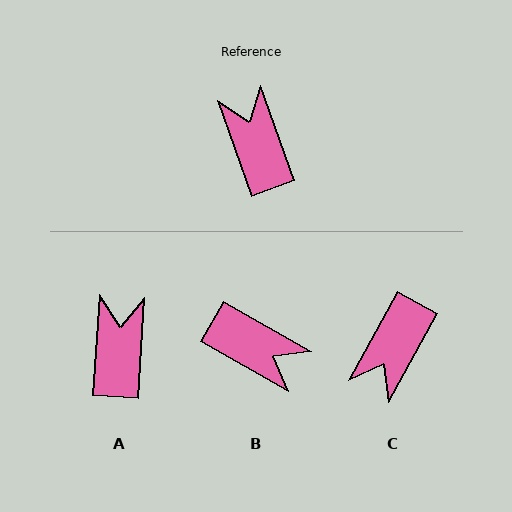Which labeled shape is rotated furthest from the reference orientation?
B, about 139 degrees away.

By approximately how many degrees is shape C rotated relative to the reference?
Approximately 131 degrees counter-clockwise.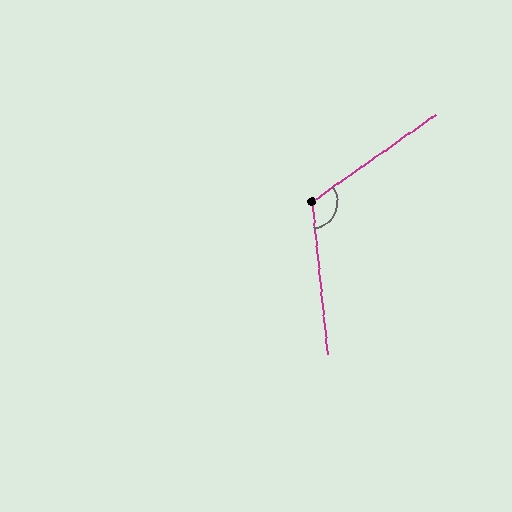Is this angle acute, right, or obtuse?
It is obtuse.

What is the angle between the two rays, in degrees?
Approximately 119 degrees.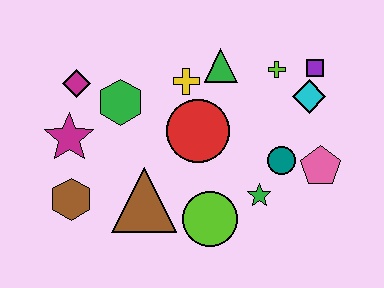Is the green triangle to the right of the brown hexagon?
Yes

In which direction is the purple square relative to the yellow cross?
The purple square is to the right of the yellow cross.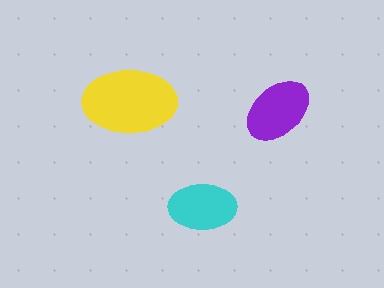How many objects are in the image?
There are 3 objects in the image.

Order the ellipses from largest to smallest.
the yellow one, the purple one, the cyan one.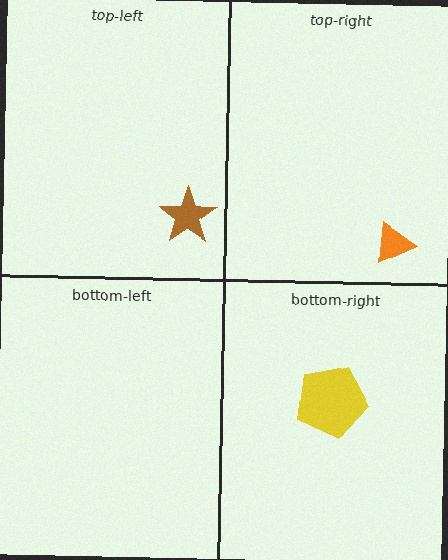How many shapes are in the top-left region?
1.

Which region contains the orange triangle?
The top-right region.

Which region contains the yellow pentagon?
The bottom-right region.